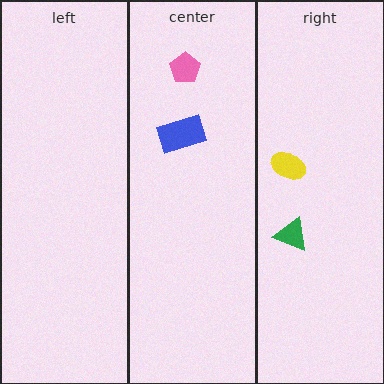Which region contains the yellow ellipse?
The right region.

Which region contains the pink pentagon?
The center region.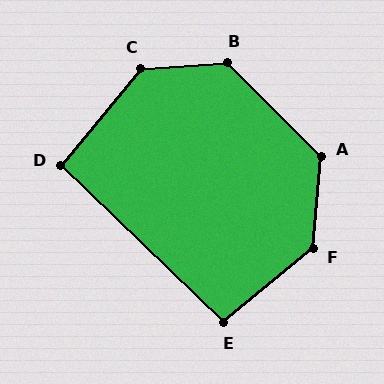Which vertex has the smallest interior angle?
D, at approximately 94 degrees.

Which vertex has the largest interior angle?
F, at approximately 134 degrees.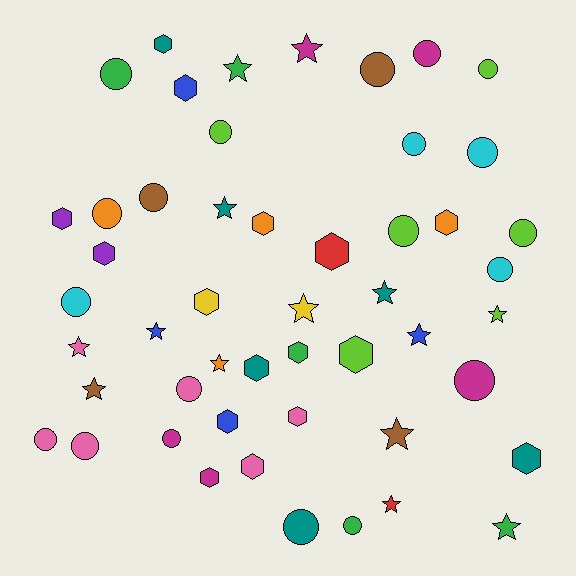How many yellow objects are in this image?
There are 2 yellow objects.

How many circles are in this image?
There are 20 circles.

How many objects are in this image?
There are 50 objects.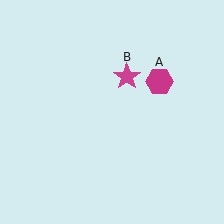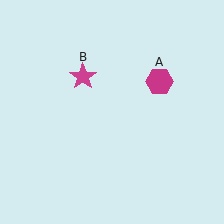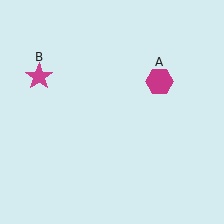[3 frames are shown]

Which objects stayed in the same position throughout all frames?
Magenta hexagon (object A) remained stationary.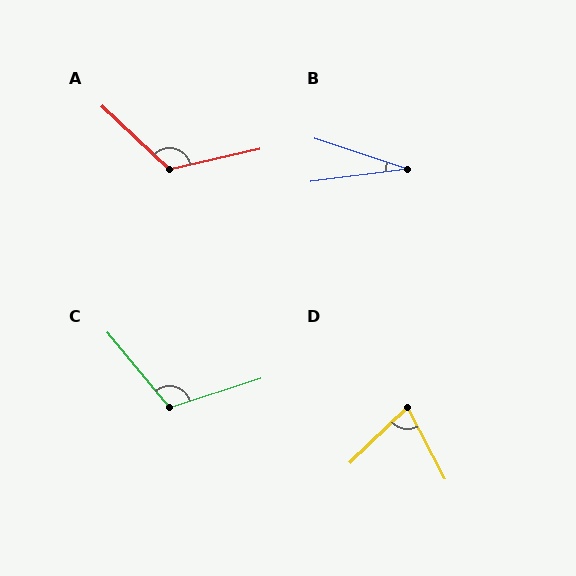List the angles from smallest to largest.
B (26°), D (74°), C (112°), A (124°).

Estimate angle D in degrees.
Approximately 74 degrees.